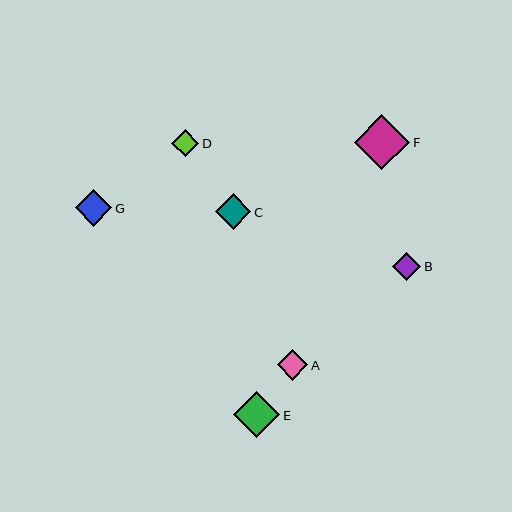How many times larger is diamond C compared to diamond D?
Diamond C is approximately 1.3 times the size of diamond D.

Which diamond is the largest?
Diamond F is the largest with a size of approximately 56 pixels.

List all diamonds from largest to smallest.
From largest to smallest: F, E, G, C, A, B, D.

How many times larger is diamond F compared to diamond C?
Diamond F is approximately 1.6 times the size of diamond C.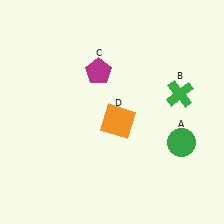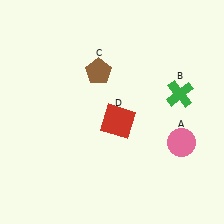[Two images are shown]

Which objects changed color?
A changed from green to pink. C changed from magenta to brown. D changed from orange to red.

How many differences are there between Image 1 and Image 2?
There are 3 differences between the two images.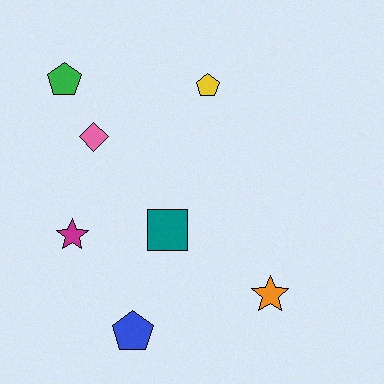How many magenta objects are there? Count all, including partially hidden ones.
There is 1 magenta object.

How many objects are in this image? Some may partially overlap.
There are 7 objects.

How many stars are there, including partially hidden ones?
There are 2 stars.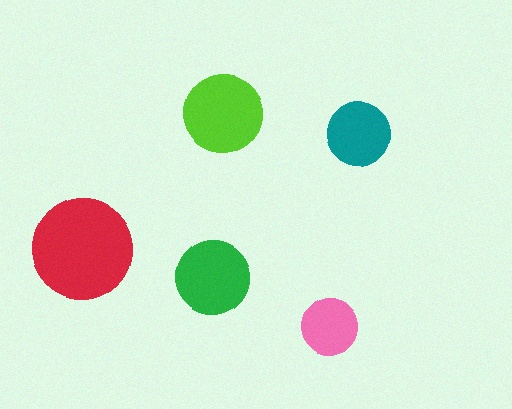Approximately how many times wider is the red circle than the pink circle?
About 2 times wider.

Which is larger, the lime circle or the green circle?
The lime one.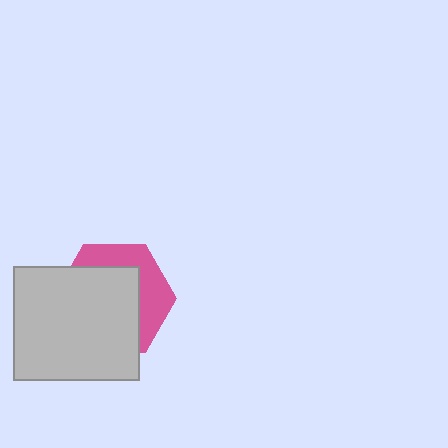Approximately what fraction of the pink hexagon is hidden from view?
Roughly 63% of the pink hexagon is hidden behind the light gray rectangle.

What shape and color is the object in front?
The object in front is a light gray rectangle.